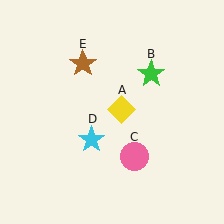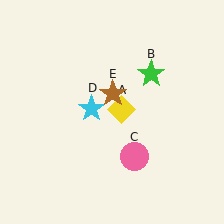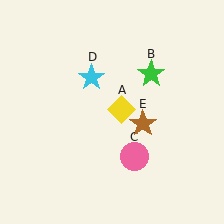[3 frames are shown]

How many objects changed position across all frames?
2 objects changed position: cyan star (object D), brown star (object E).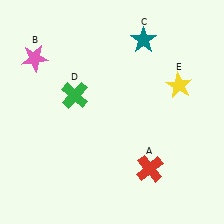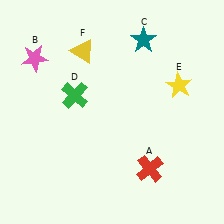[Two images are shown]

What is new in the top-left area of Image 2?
A yellow triangle (F) was added in the top-left area of Image 2.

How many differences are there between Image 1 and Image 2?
There is 1 difference between the two images.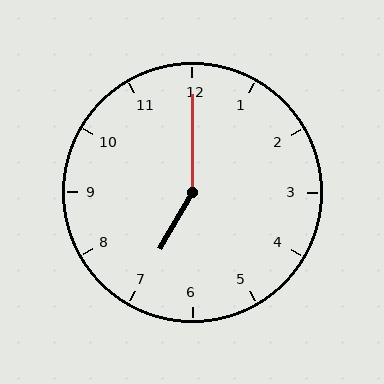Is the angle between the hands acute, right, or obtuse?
It is obtuse.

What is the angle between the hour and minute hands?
Approximately 150 degrees.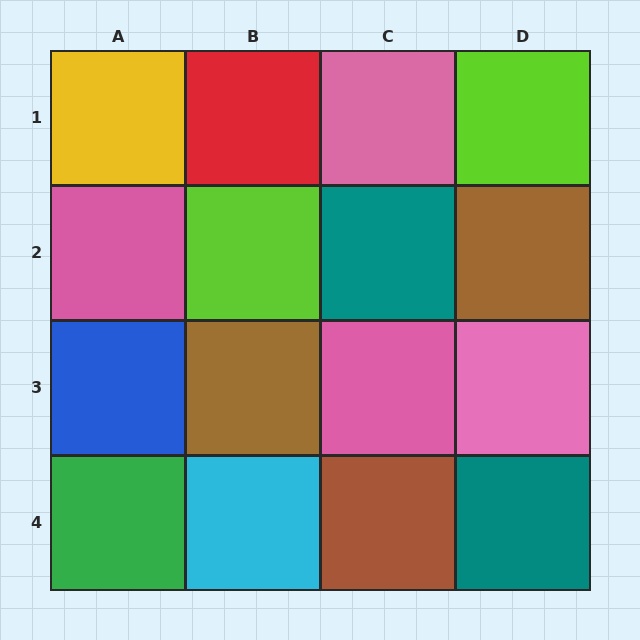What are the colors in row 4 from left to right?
Green, cyan, brown, teal.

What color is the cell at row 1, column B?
Red.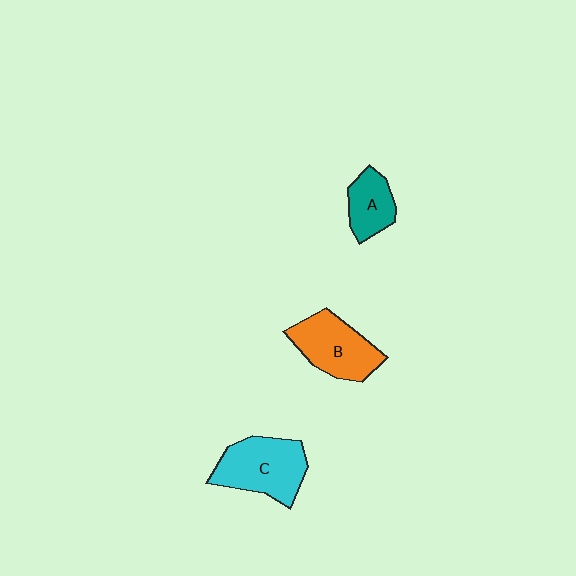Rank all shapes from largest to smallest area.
From largest to smallest: C (cyan), B (orange), A (teal).